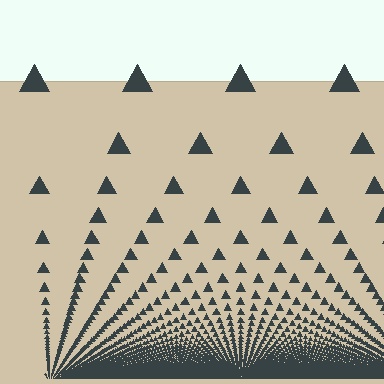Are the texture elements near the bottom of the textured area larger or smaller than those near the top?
Smaller. The gradient is inverted — elements near the bottom are smaller and denser.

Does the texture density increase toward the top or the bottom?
Density increases toward the bottom.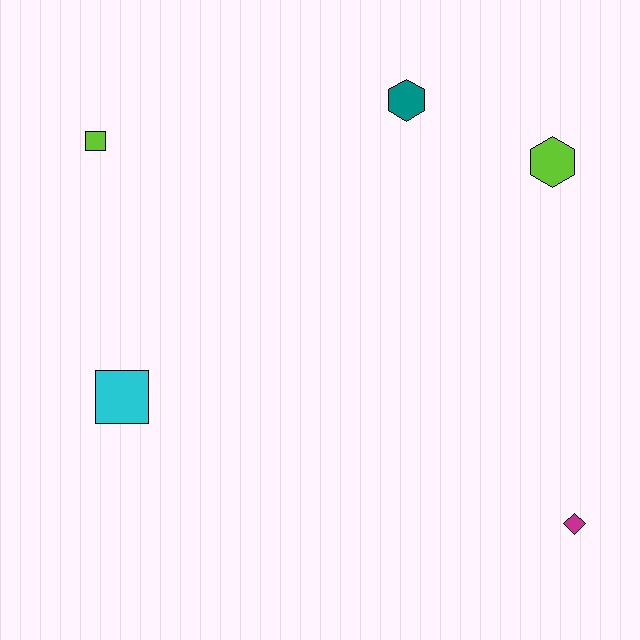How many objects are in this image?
There are 5 objects.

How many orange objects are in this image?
There are no orange objects.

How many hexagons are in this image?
There are 2 hexagons.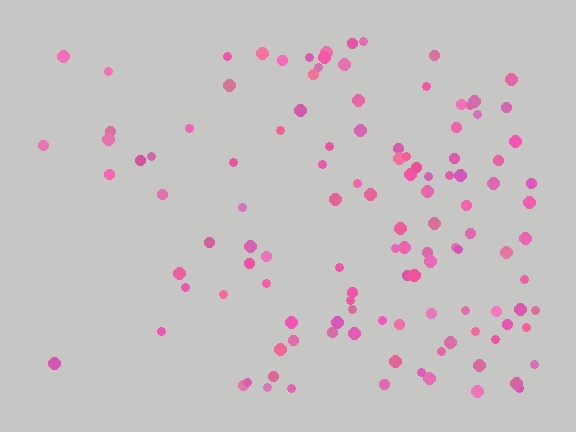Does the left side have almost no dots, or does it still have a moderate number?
Still a moderate number, just noticeably fewer than the right.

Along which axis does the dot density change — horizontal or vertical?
Horizontal.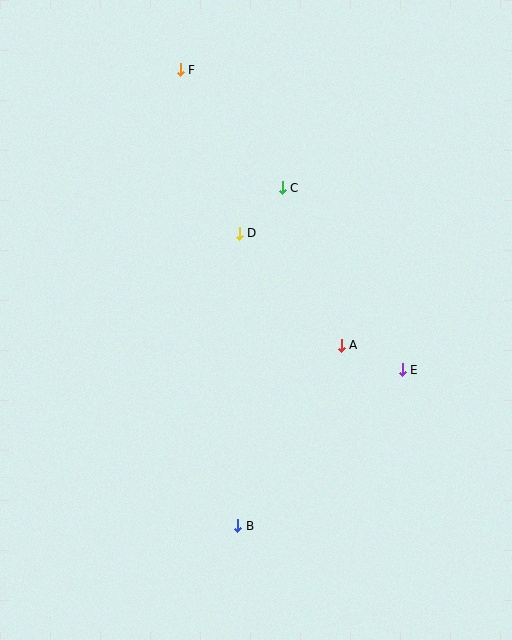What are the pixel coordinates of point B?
Point B is at (238, 526).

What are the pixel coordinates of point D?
Point D is at (239, 233).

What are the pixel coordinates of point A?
Point A is at (341, 345).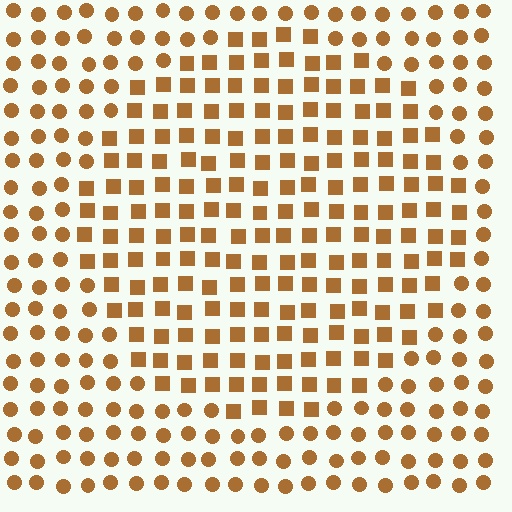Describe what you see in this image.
The image is filled with small brown elements arranged in a uniform grid. A circle-shaped region contains squares, while the surrounding area contains circles. The boundary is defined purely by the change in element shape.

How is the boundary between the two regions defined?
The boundary is defined by a change in element shape: squares inside vs. circles outside. All elements share the same color and spacing.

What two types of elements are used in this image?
The image uses squares inside the circle region and circles outside it.